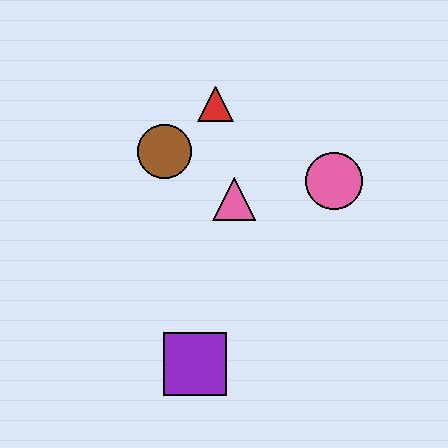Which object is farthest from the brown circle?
The purple square is farthest from the brown circle.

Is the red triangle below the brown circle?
No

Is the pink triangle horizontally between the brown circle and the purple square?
No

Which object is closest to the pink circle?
The pink triangle is closest to the pink circle.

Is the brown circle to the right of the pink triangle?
No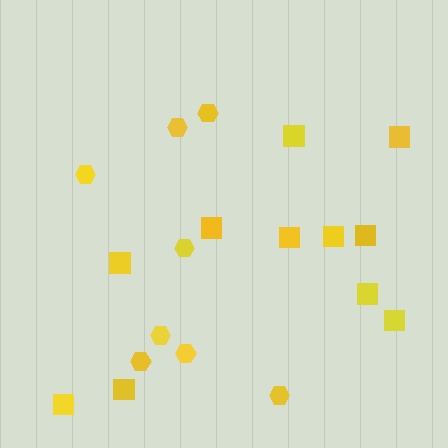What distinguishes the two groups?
There are 2 groups: one group of hexagons (8) and one group of squares (11).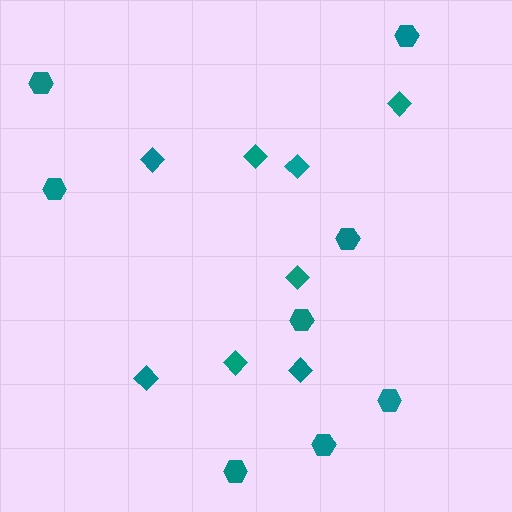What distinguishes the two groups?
There are 2 groups: one group of hexagons (8) and one group of diamonds (8).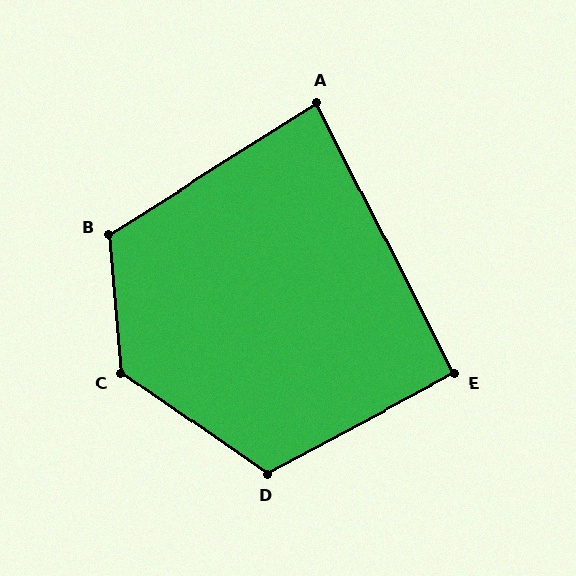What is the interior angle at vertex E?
Approximately 91 degrees (approximately right).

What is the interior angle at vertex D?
Approximately 117 degrees (obtuse).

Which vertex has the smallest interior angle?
A, at approximately 85 degrees.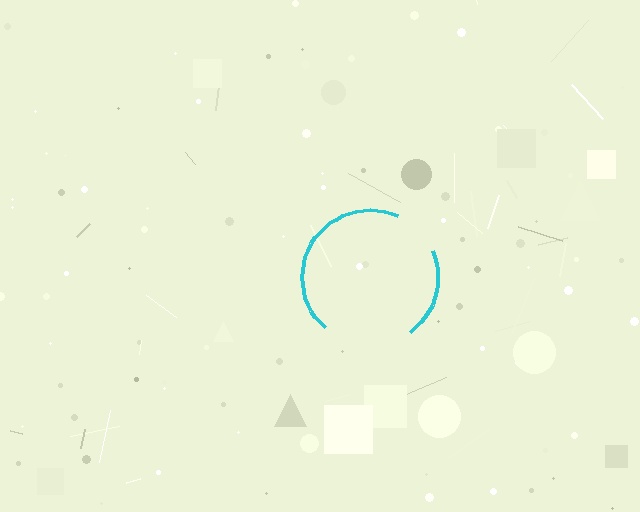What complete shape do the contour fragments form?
The contour fragments form a circle.